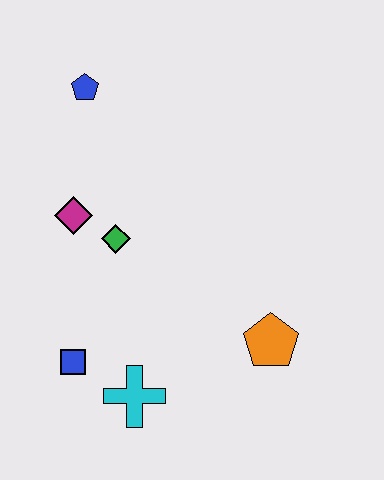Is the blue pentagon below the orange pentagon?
No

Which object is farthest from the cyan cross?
The blue pentagon is farthest from the cyan cross.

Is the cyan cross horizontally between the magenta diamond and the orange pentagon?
Yes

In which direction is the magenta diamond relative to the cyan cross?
The magenta diamond is above the cyan cross.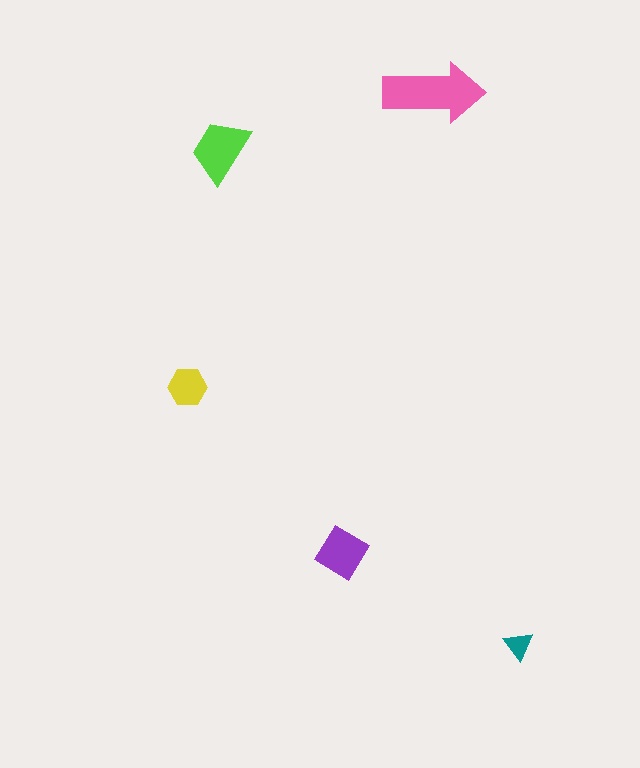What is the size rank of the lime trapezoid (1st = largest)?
2nd.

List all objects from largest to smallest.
The pink arrow, the lime trapezoid, the purple diamond, the yellow hexagon, the teal triangle.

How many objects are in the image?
There are 5 objects in the image.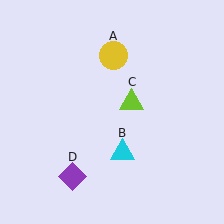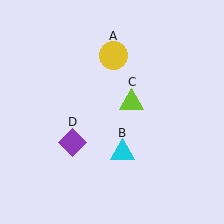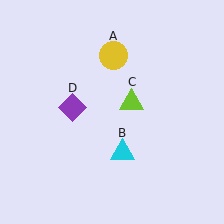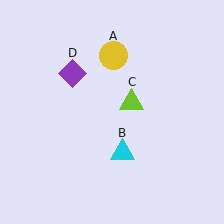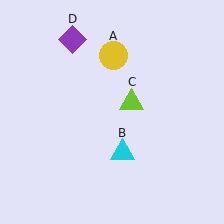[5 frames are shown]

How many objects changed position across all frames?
1 object changed position: purple diamond (object D).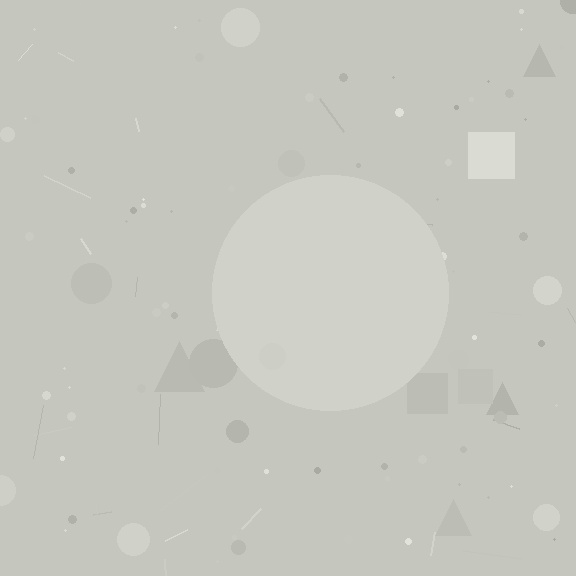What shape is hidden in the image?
A circle is hidden in the image.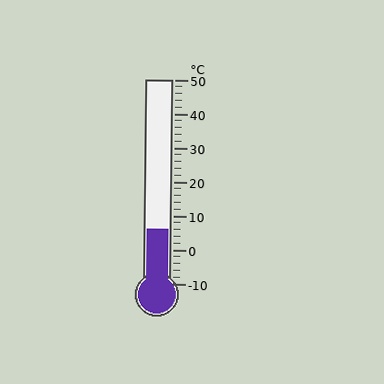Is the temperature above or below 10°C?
The temperature is below 10°C.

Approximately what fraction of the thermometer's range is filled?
The thermometer is filled to approximately 25% of its range.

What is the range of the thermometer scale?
The thermometer scale ranges from -10°C to 50°C.